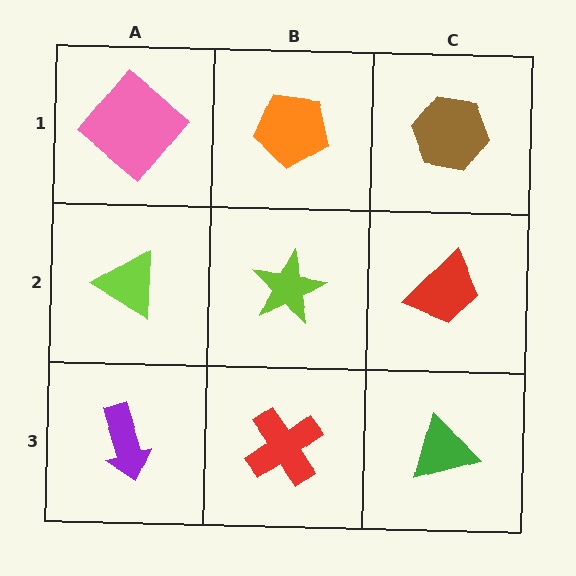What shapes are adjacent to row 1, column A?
A lime triangle (row 2, column A), an orange pentagon (row 1, column B).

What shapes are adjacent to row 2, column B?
An orange pentagon (row 1, column B), a red cross (row 3, column B), a lime triangle (row 2, column A), a red trapezoid (row 2, column C).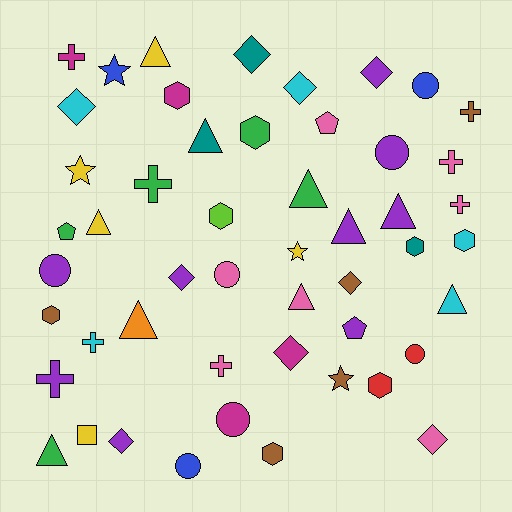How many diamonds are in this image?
There are 9 diamonds.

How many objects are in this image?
There are 50 objects.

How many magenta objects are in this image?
There are 4 magenta objects.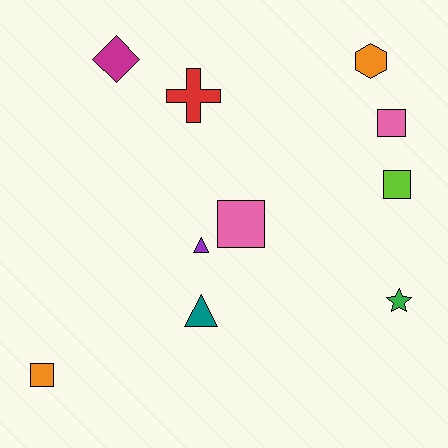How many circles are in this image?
There are no circles.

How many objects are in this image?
There are 10 objects.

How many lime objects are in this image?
There is 1 lime object.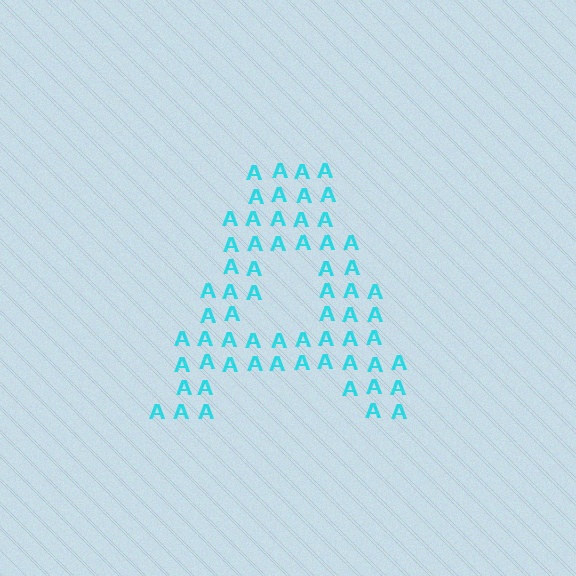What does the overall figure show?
The overall figure shows the letter A.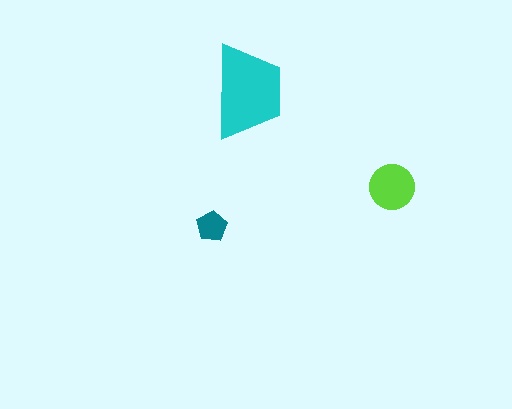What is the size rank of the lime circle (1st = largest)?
2nd.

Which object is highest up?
The cyan trapezoid is topmost.